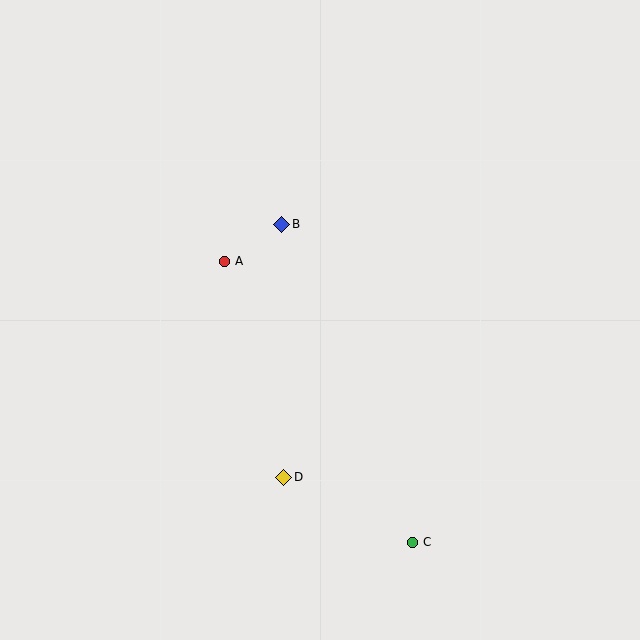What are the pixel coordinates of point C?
Point C is at (413, 542).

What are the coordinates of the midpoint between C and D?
The midpoint between C and D is at (348, 510).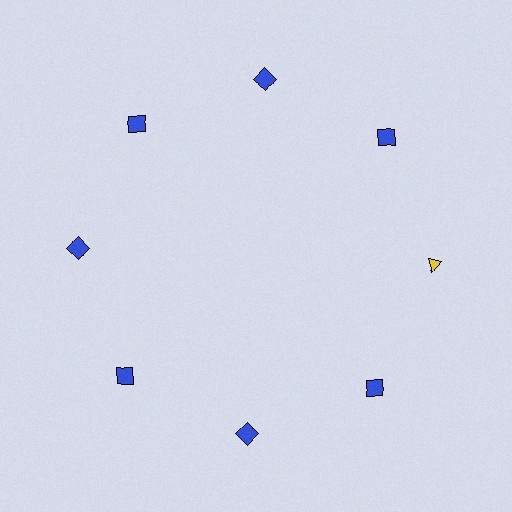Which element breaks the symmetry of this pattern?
The yellow triangle at roughly the 3 o'clock position breaks the symmetry. All other shapes are blue squares.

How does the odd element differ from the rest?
It differs in both color (yellow instead of blue) and shape (triangle instead of square).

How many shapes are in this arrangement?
There are 8 shapes arranged in a ring pattern.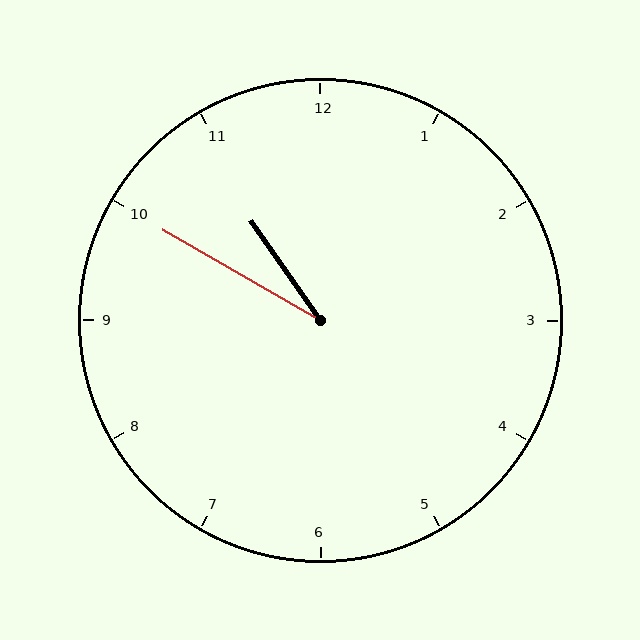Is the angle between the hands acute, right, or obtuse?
It is acute.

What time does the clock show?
10:50.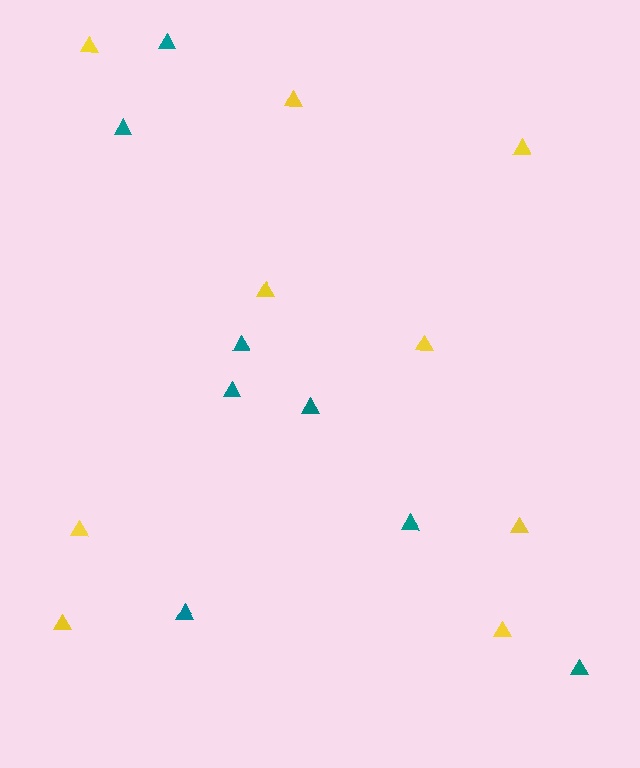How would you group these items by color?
There are 2 groups: one group of teal triangles (8) and one group of yellow triangles (9).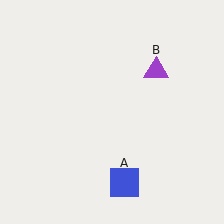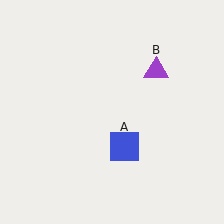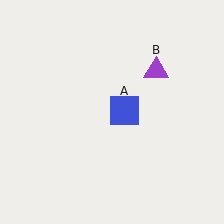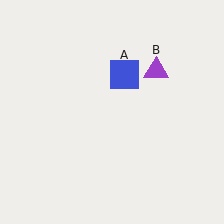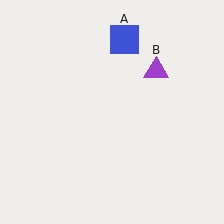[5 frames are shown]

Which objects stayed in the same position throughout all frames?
Purple triangle (object B) remained stationary.